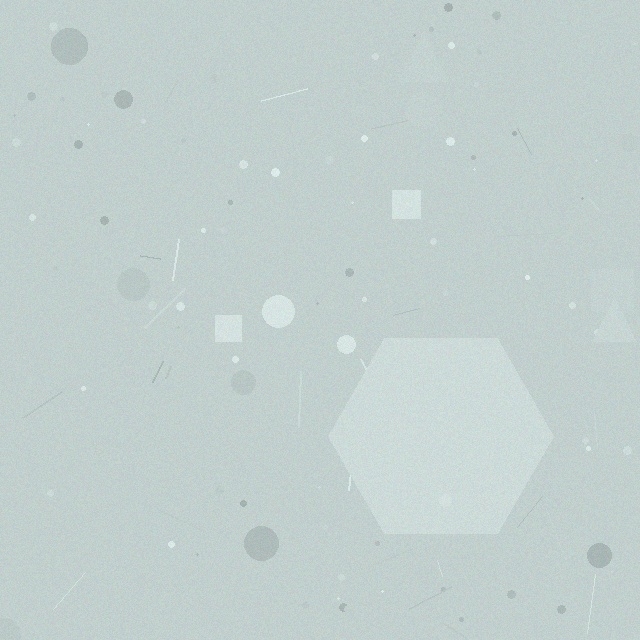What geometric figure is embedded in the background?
A hexagon is embedded in the background.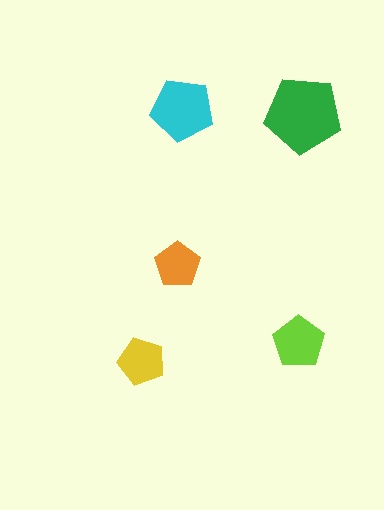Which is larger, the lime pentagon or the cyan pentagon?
The cyan one.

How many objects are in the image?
There are 5 objects in the image.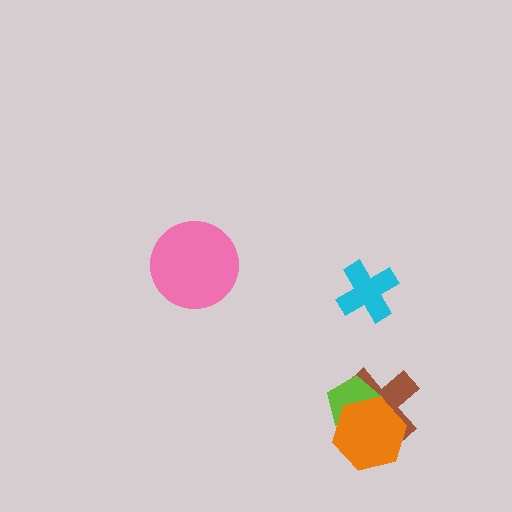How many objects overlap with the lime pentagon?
2 objects overlap with the lime pentagon.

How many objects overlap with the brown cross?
2 objects overlap with the brown cross.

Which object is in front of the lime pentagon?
The orange hexagon is in front of the lime pentagon.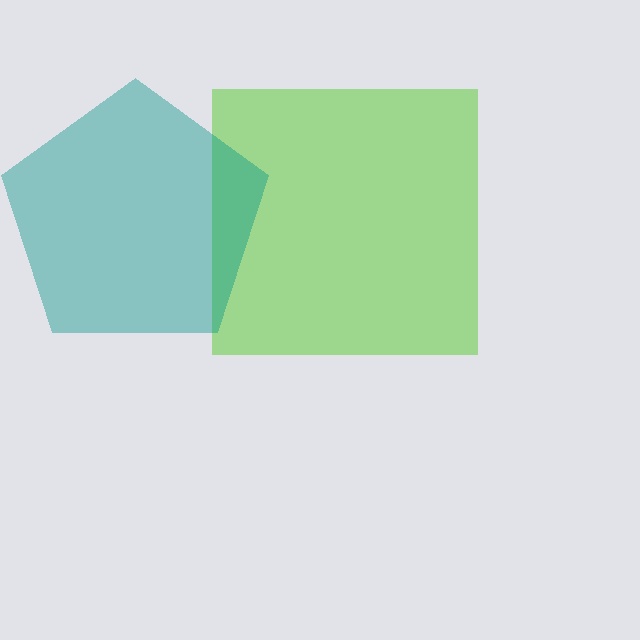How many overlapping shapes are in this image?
There are 2 overlapping shapes in the image.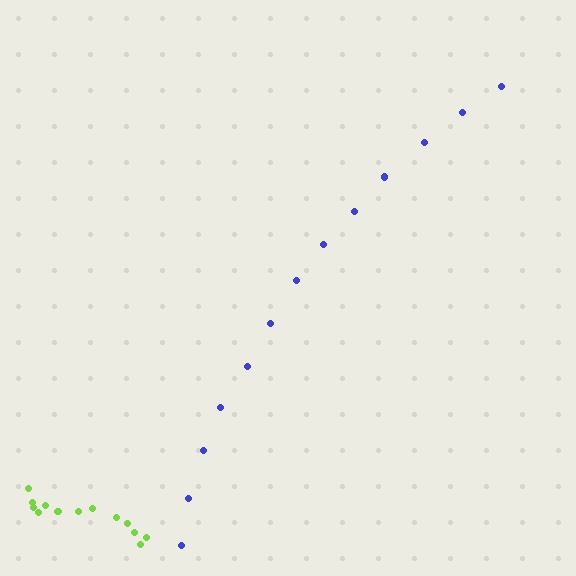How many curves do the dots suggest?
There are 2 distinct paths.